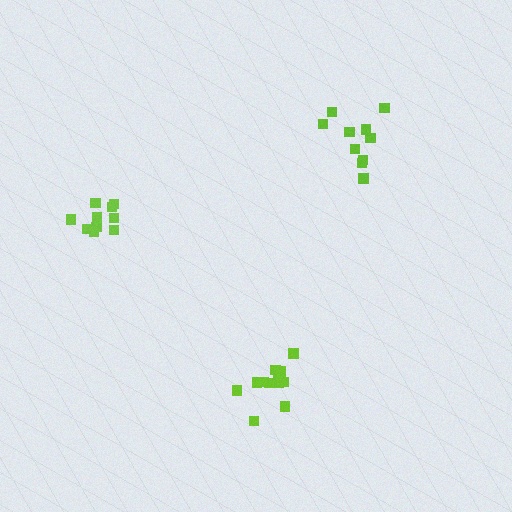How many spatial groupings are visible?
There are 3 spatial groupings.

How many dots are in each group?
Group 1: 13 dots, Group 2: 10 dots, Group 3: 10 dots (33 total).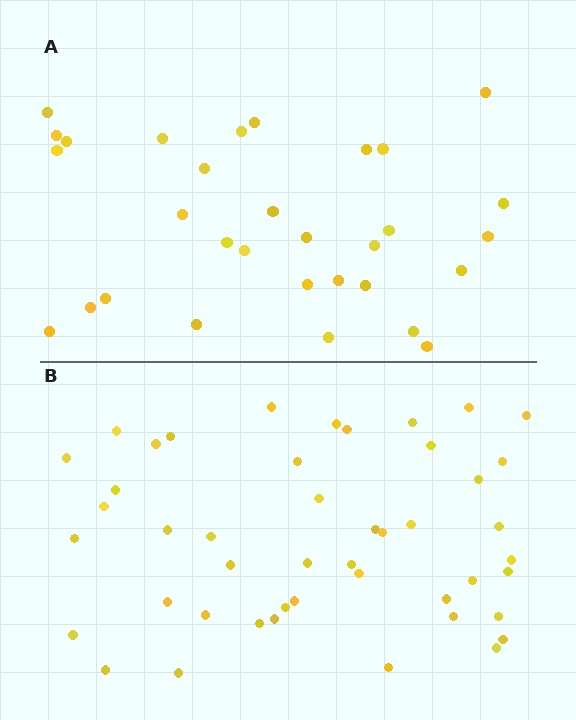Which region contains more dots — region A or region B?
Region B (the bottom region) has more dots.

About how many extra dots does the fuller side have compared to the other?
Region B has approximately 15 more dots than region A.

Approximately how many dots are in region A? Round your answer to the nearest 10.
About 30 dots. (The exact count is 31, which rounds to 30.)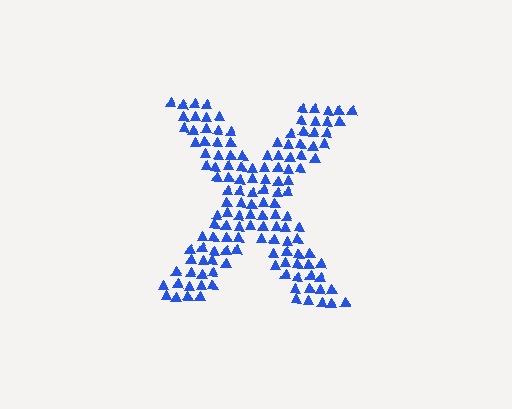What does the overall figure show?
The overall figure shows the letter X.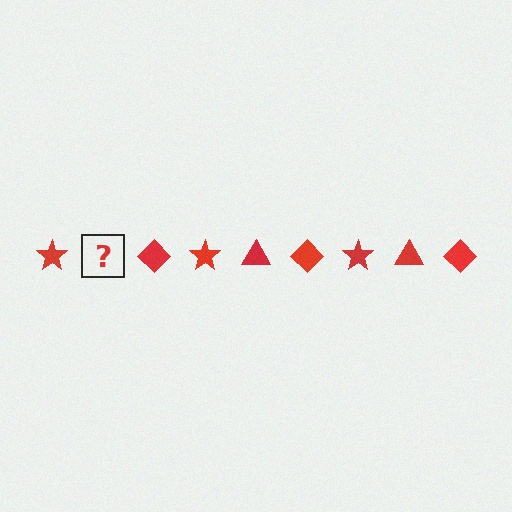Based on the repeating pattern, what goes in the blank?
The blank should be a red triangle.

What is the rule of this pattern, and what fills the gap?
The rule is that the pattern cycles through star, triangle, diamond shapes in red. The gap should be filled with a red triangle.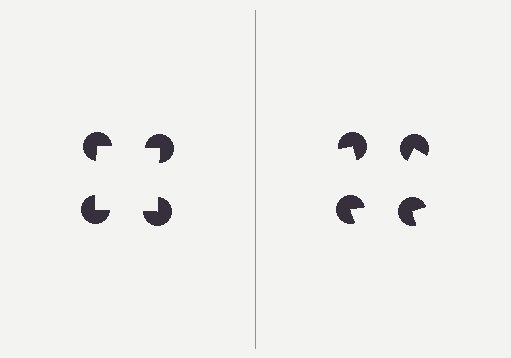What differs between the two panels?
The pac-man discs are positioned identically on both sides; only the wedge orientations differ. On the left they align to a square; on the right they are misaligned.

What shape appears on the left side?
An illusory square.